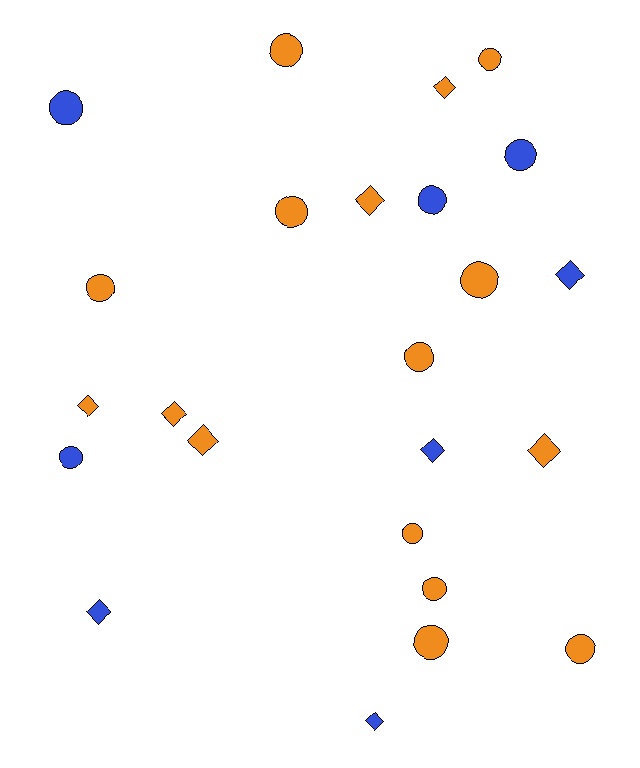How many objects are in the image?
There are 24 objects.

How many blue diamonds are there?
There are 4 blue diamonds.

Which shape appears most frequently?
Circle, with 14 objects.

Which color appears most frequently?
Orange, with 16 objects.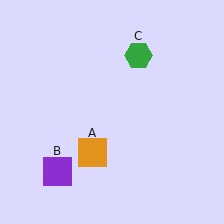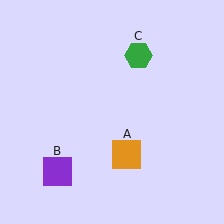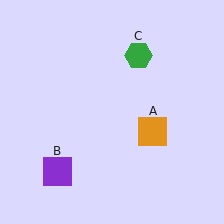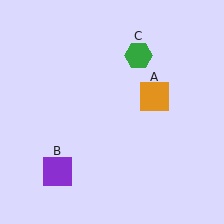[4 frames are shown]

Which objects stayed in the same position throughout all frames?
Purple square (object B) and green hexagon (object C) remained stationary.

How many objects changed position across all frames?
1 object changed position: orange square (object A).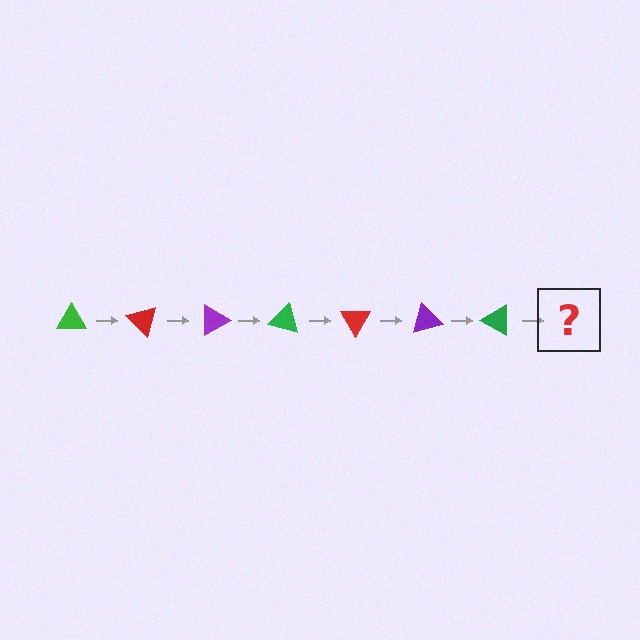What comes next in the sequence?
The next element should be a red triangle, rotated 315 degrees from the start.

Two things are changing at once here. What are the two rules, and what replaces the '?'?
The two rules are that it rotates 45 degrees each step and the color cycles through green, red, and purple. The '?' should be a red triangle, rotated 315 degrees from the start.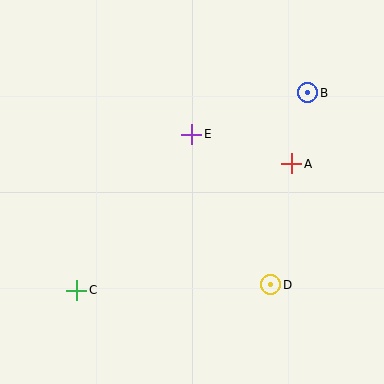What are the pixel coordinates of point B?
Point B is at (307, 93).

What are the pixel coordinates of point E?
Point E is at (192, 134).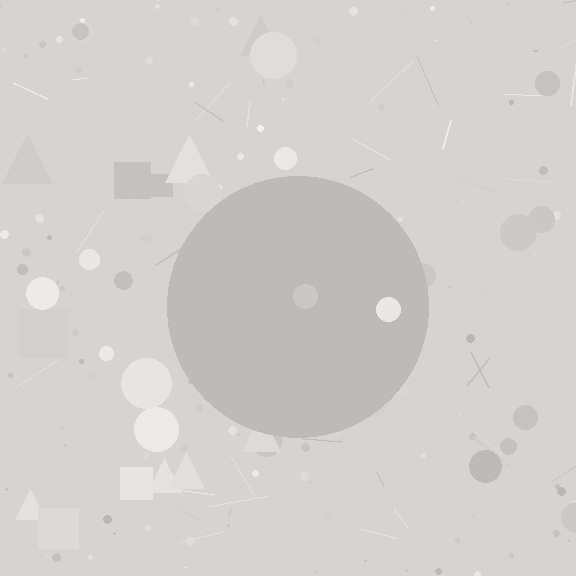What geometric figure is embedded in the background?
A circle is embedded in the background.